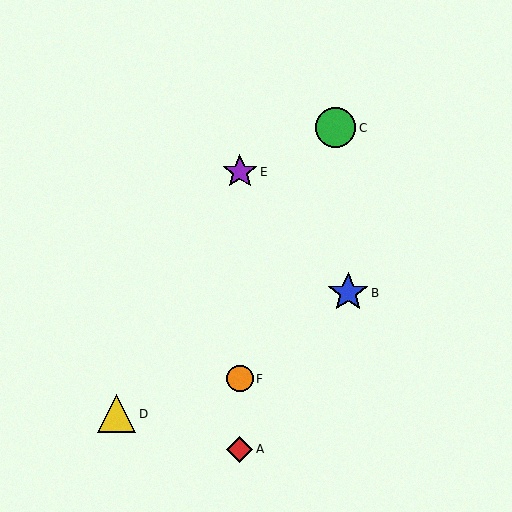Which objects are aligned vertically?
Objects A, E, F are aligned vertically.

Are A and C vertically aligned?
No, A is at x≈240 and C is at x≈335.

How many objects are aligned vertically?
3 objects (A, E, F) are aligned vertically.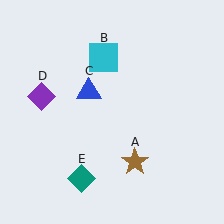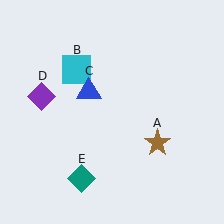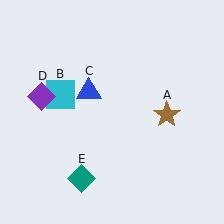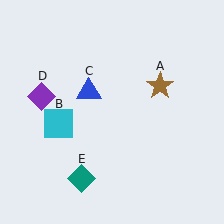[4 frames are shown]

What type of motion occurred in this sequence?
The brown star (object A), cyan square (object B) rotated counterclockwise around the center of the scene.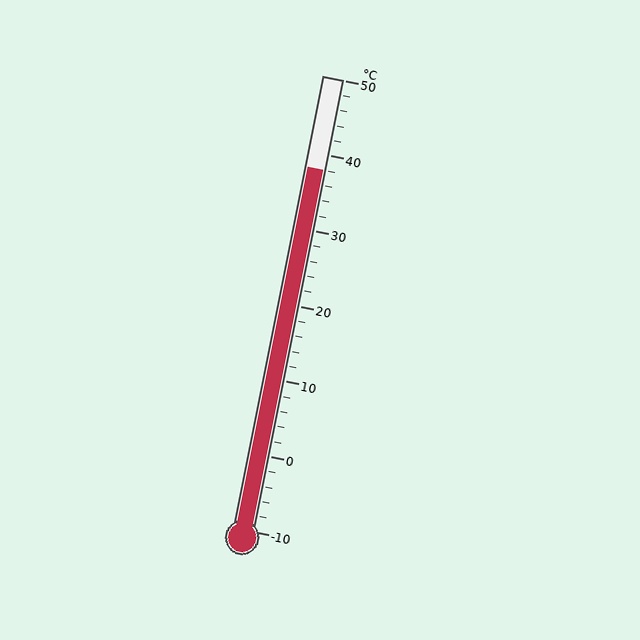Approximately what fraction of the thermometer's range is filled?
The thermometer is filled to approximately 80% of its range.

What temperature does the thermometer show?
The thermometer shows approximately 38°C.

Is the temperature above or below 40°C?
The temperature is below 40°C.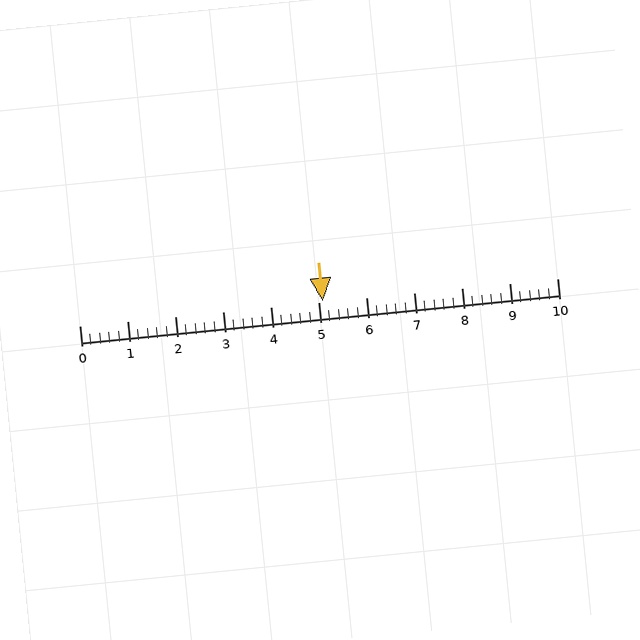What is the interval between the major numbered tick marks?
The major tick marks are spaced 1 units apart.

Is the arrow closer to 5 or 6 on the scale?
The arrow is closer to 5.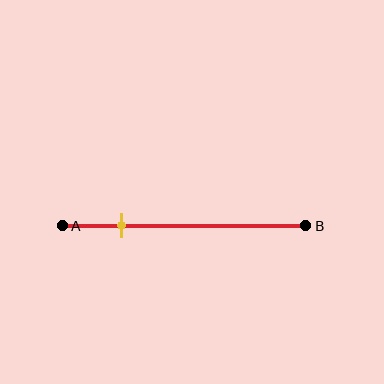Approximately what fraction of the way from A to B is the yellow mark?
The yellow mark is approximately 25% of the way from A to B.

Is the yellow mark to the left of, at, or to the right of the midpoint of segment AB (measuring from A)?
The yellow mark is to the left of the midpoint of segment AB.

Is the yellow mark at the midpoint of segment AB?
No, the mark is at about 25% from A, not at the 50% midpoint.